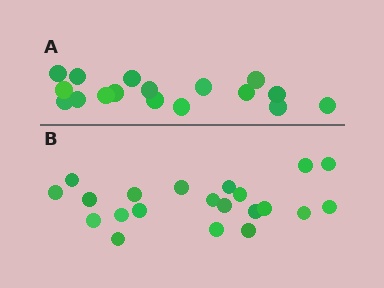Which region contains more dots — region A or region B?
Region B (the bottom region) has more dots.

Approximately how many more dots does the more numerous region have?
Region B has about 4 more dots than region A.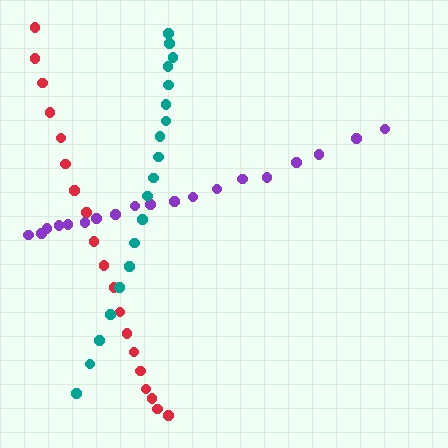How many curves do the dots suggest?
There are 3 distinct paths.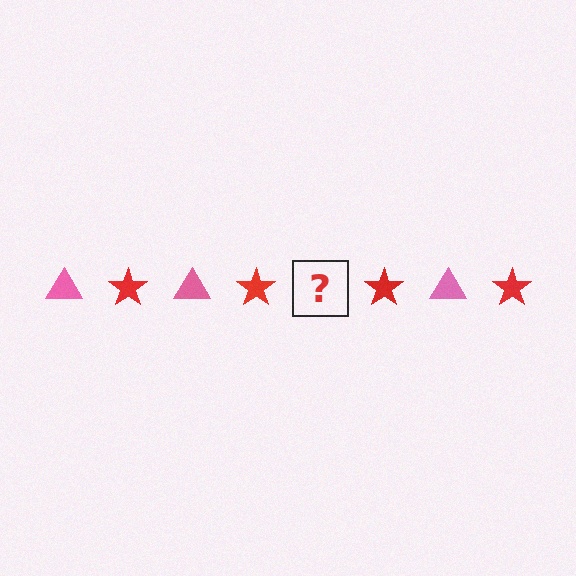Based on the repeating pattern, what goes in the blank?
The blank should be a pink triangle.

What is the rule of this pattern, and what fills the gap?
The rule is that the pattern alternates between pink triangle and red star. The gap should be filled with a pink triangle.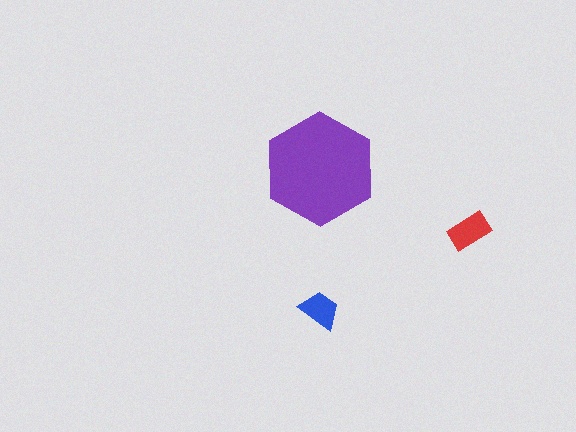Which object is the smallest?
The blue trapezoid.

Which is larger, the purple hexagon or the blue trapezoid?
The purple hexagon.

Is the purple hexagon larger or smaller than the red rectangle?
Larger.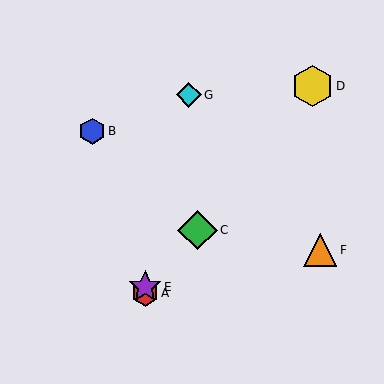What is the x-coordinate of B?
Object B is at x≈92.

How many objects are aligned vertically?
2 objects (A, E) are aligned vertically.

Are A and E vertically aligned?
Yes, both are at x≈145.